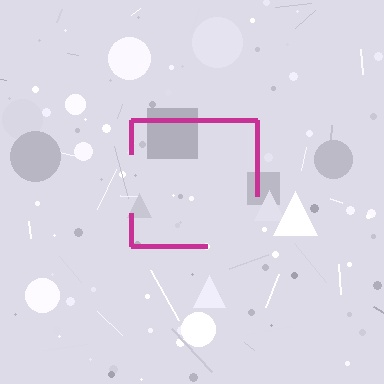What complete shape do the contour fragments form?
The contour fragments form a square.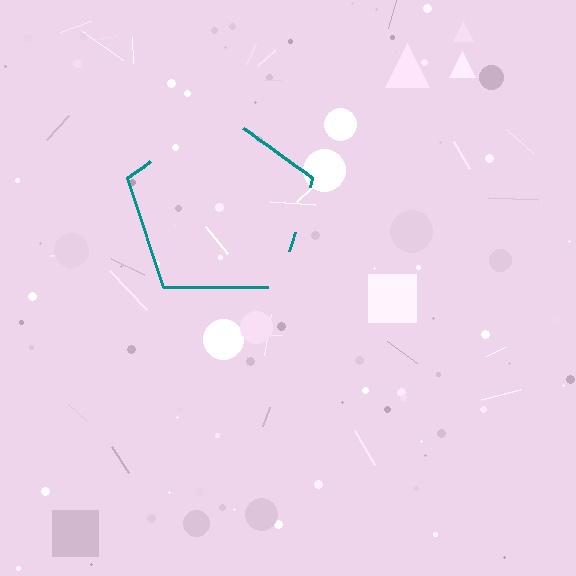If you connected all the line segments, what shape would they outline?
They would outline a pentagon.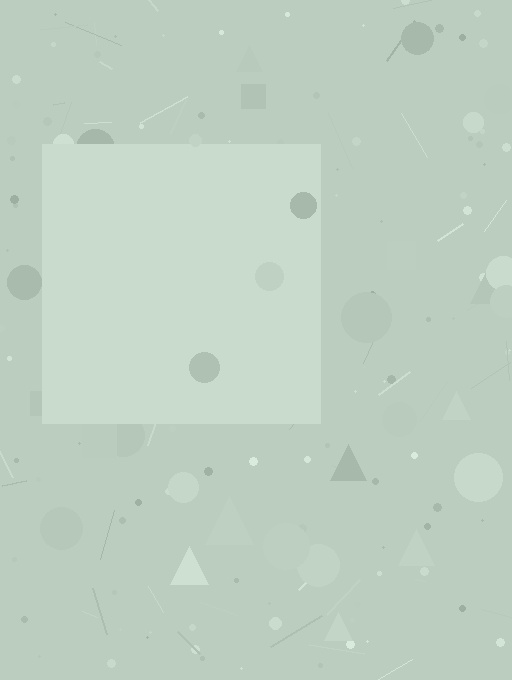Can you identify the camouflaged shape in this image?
The camouflaged shape is a square.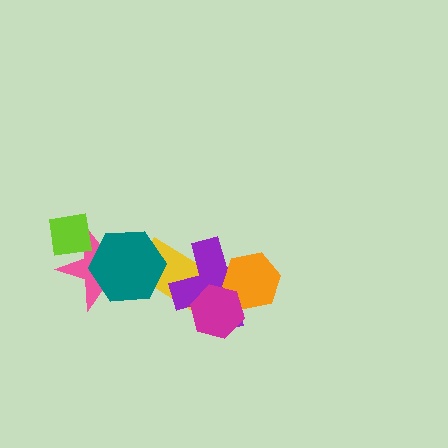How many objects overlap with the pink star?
2 objects overlap with the pink star.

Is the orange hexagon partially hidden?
Yes, it is partially covered by another shape.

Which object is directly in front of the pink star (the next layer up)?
The teal hexagon is directly in front of the pink star.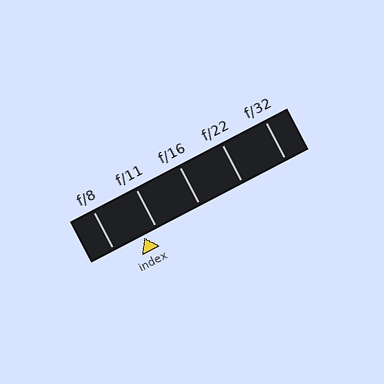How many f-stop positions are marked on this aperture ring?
There are 5 f-stop positions marked.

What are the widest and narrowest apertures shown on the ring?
The widest aperture shown is f/8 and the narrowest is f/32.